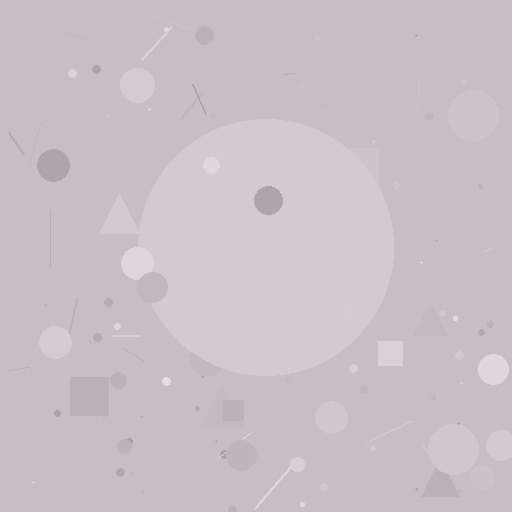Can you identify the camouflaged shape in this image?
The camouflaged shape is a circle.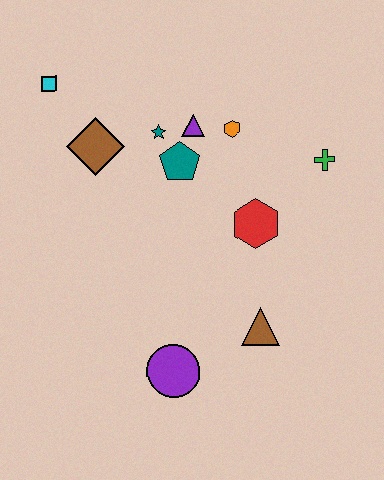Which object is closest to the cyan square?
The brown diamond is closest to the cyan square.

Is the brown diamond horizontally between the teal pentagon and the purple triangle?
No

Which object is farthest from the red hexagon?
The cyan square is farthest from the red hexagon.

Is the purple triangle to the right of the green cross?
No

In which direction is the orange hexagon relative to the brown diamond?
The orange hexagon is to the right of the brown diamond.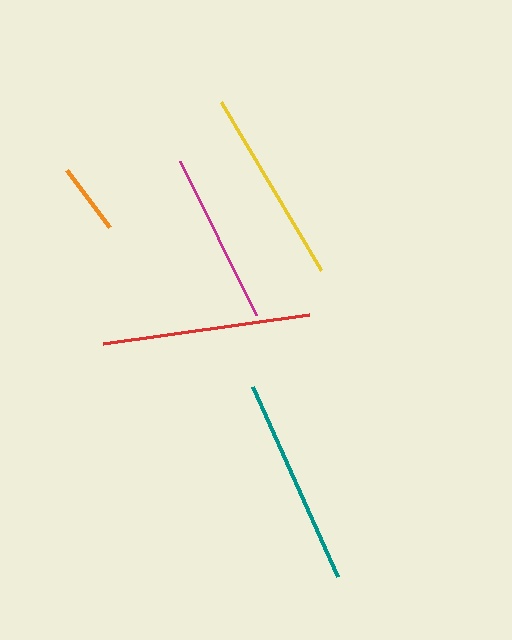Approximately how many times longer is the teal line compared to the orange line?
The teal line is approximately 2.9 times the length of the orange line.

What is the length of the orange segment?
The orange segment is approximately 71 pixels long.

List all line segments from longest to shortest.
From longest to shortest: red, teal, yellow, magenta, orange.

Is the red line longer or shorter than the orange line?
The red line is longer than the orange line.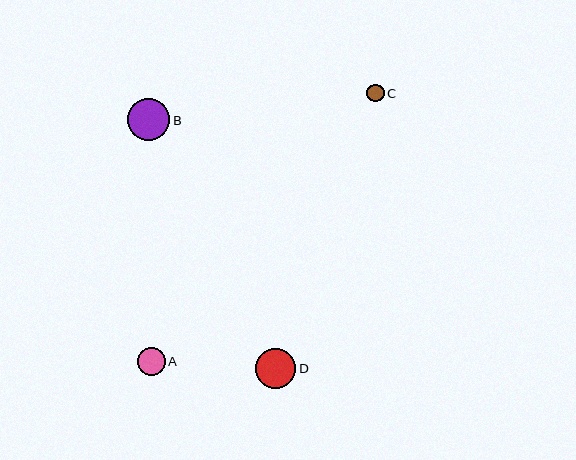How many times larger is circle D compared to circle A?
Circle D is approximately 1.4 times the size of circle A.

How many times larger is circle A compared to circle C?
Circle A is approximately 1.6 times the size of circle C.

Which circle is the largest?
Circle B is the largest with a size of approximately 42 pixels.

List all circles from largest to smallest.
From largest to smallest: B, D, A, C.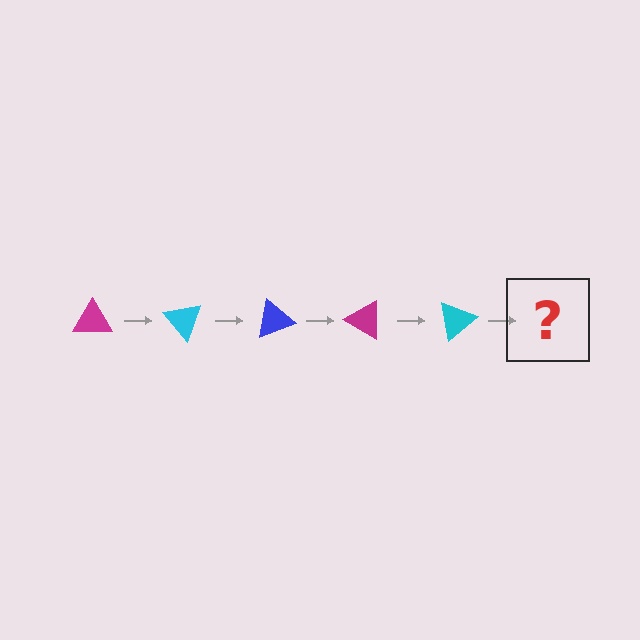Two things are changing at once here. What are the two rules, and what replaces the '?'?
The two rules are that it rotates 50 degrees each step and the color cycles through magenta, cyan, and blue. The '?' should be a blue triangle, rotated 250 degrees from the start.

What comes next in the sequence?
The next element should be a blue triangle, rotated 250 degrees from the start.